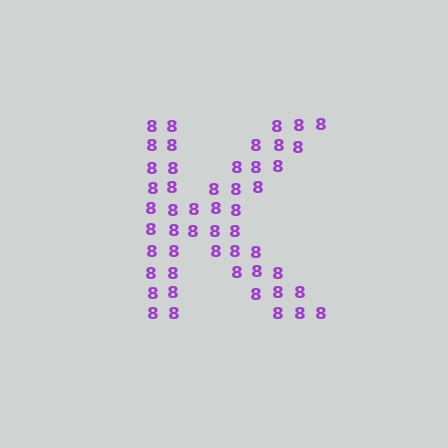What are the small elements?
The small elements are digit 8's.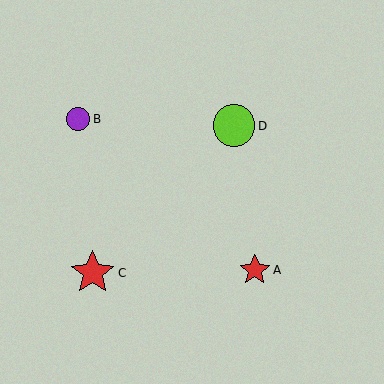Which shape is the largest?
The red star (labeled C) is the largest.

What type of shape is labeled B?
Shape B is a purple circle.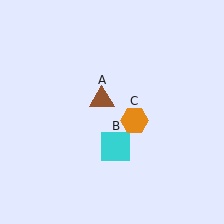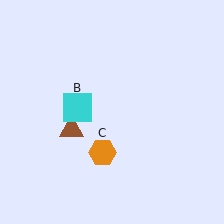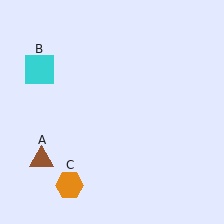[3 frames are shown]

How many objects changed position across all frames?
3 objects changed position: brown triangle (object A), cyan square (object B), orange hexagon (object C).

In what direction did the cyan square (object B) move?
The cyan square (object B) moved up and to the left.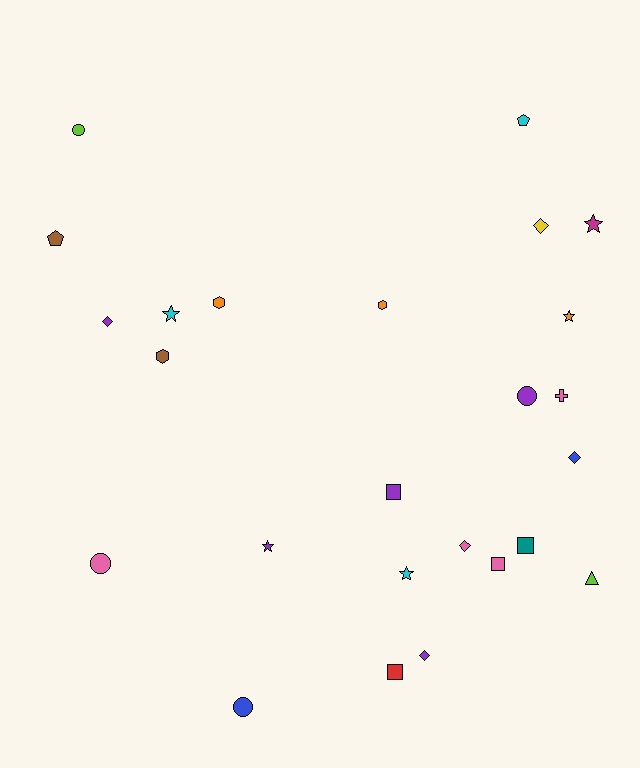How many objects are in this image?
There are 25 objects.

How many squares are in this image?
There are 4 squares.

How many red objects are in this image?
There is 1 red object.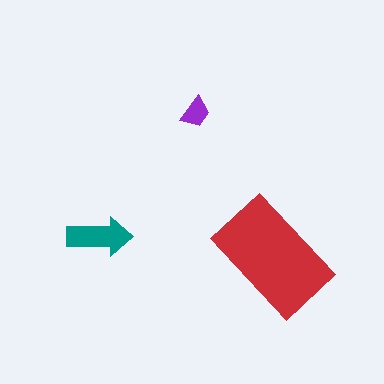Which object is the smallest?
The purple trapezoid.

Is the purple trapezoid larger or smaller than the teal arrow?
Smaller.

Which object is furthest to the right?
The red rectangle is rightmost.